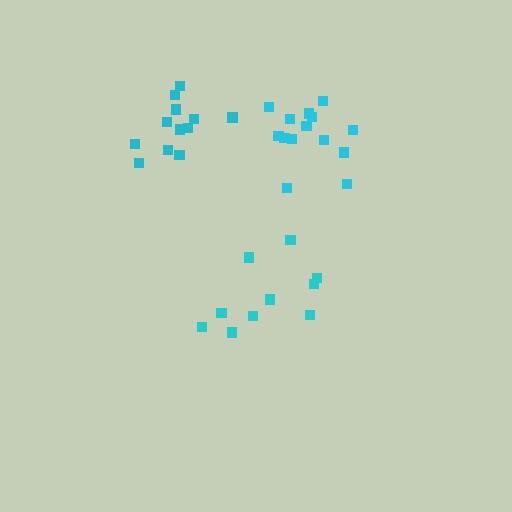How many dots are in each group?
Group 1: 12 dots, Group 2: 10 dots, Group 3: 14 dots (36 total).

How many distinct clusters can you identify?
There are 3 distinct clusters.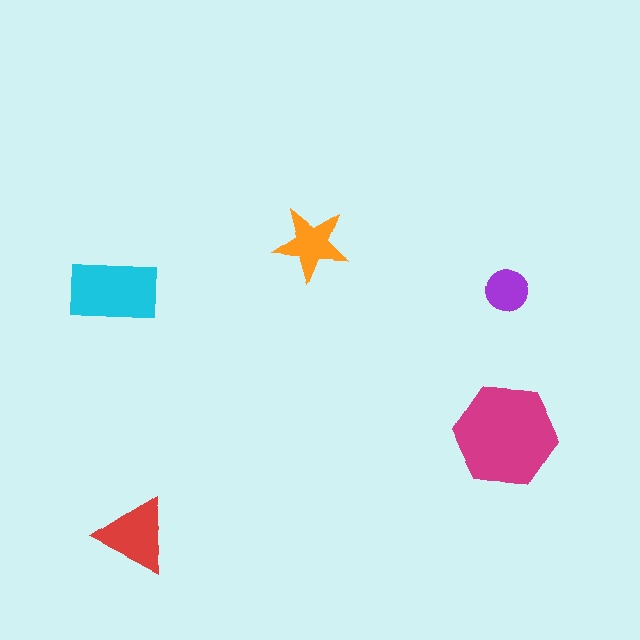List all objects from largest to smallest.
The magenta hexagon, the cyan rectangle, the red triangle, the orange star, the purple circle.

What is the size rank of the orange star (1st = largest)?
4th.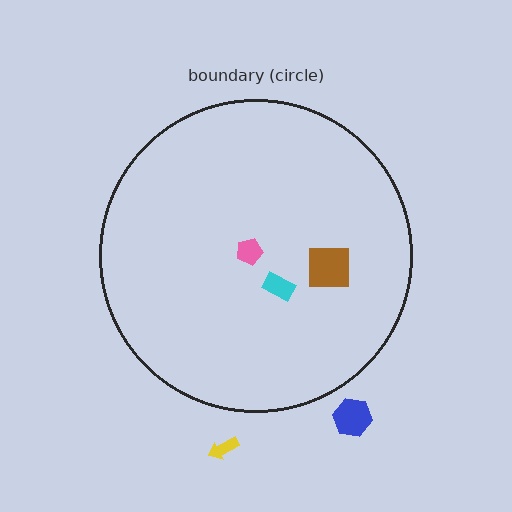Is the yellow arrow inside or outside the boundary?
Outside.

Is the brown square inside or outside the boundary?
Inside.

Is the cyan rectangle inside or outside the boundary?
Inside.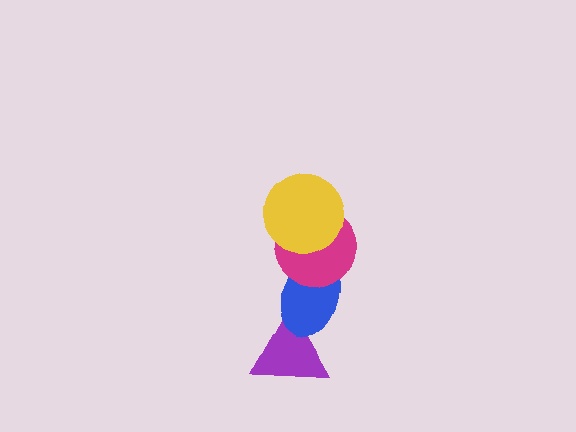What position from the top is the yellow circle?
The yellow circle is 1st from the top.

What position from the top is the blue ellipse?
The blue ellipse is 3rd from the top.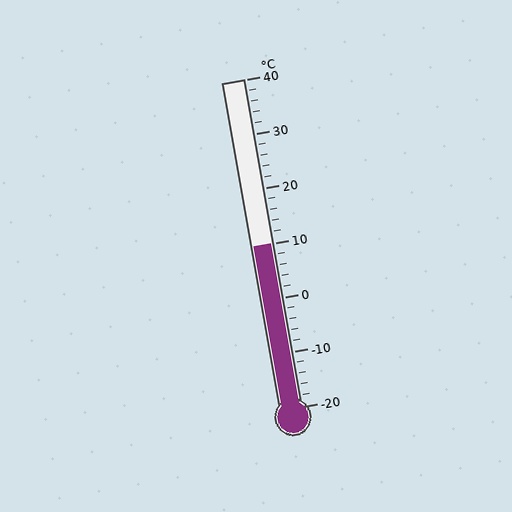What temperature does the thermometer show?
The thermometer shows approximately 10°C.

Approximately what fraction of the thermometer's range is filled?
The thermometer is filled to approximately 50% of its range.